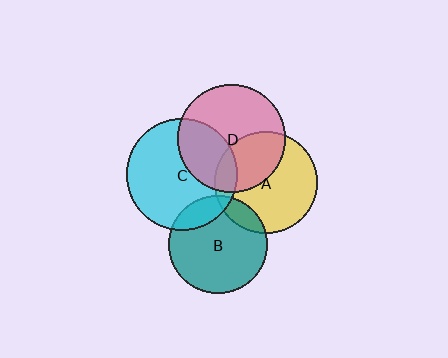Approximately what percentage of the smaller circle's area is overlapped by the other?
Approximately 10%.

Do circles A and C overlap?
Yes.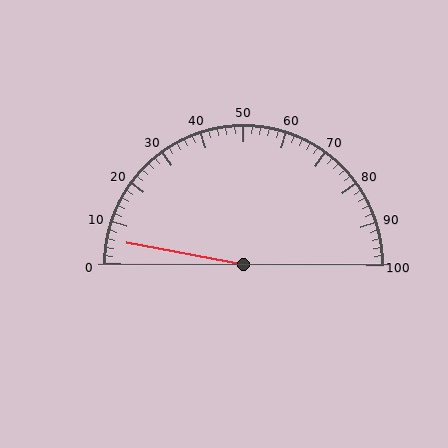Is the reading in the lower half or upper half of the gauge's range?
The reading is in the lower half of the range (0 to 100).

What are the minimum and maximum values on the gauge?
The gauge ranges from 0 to 100.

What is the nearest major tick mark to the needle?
The nearest major tick mark is 10.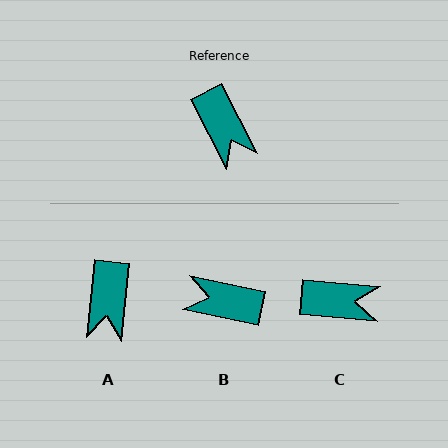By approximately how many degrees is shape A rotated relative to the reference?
Approximately 32 degrees clockwise.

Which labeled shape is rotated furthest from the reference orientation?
B, about 129 degrees away.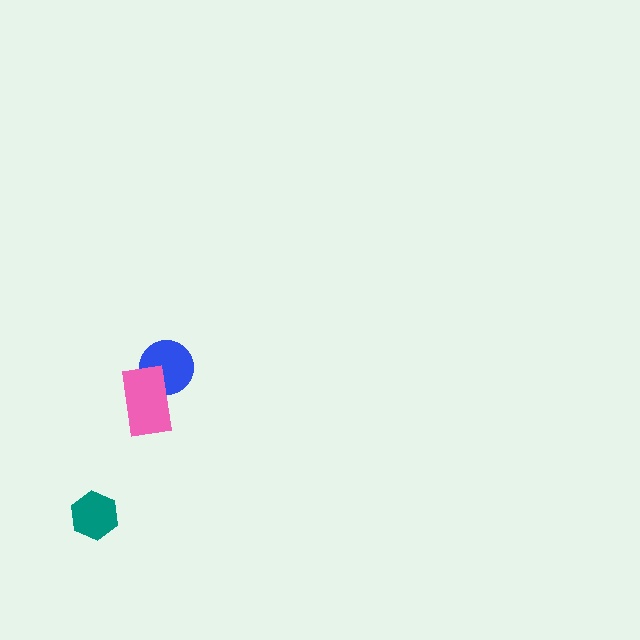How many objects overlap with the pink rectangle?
1 object overlaps with the pink rectangle.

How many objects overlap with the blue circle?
1 object overlaps with the blue circle.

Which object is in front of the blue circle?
The pink rectangle is in front of the blue circle.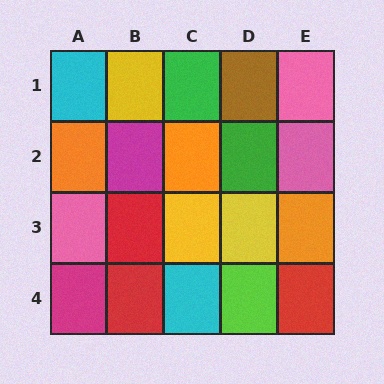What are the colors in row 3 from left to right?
Pink, red, yellow, yellow, orange.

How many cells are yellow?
3 cells are yellow.